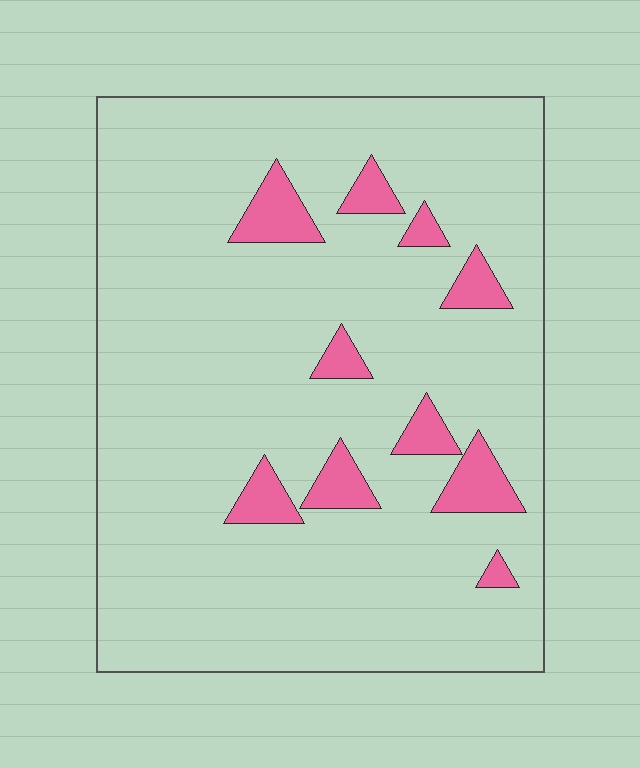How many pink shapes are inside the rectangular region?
10.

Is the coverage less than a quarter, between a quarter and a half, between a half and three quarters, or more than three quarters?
Less than a quarter.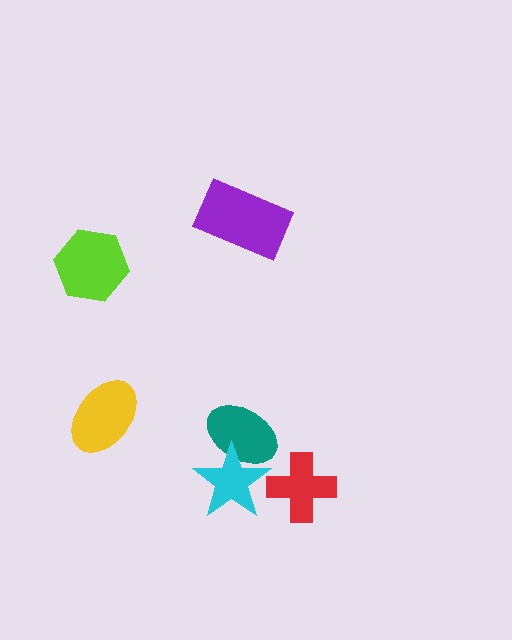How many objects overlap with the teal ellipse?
1 object overlaps with the teal ellipse.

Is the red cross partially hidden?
No, no other shape covers it.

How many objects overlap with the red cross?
0 objects overlap with the red cross.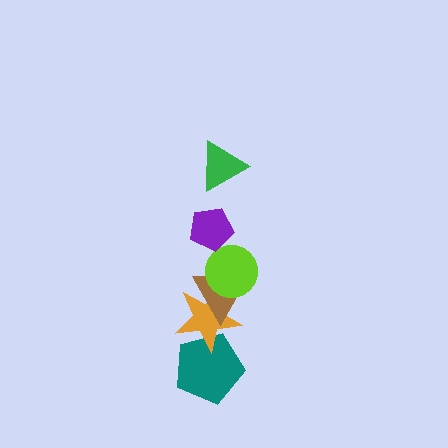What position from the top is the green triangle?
The green triangle is 1st from the top.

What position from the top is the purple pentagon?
The purple pentagon is 2nd from the top.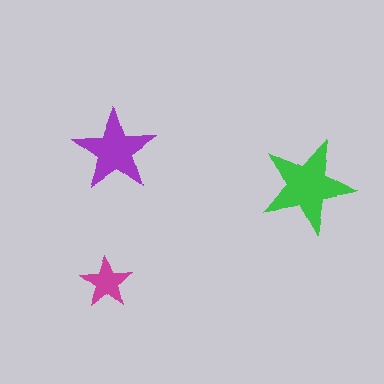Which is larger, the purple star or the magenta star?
The purple one.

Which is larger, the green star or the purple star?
The green one.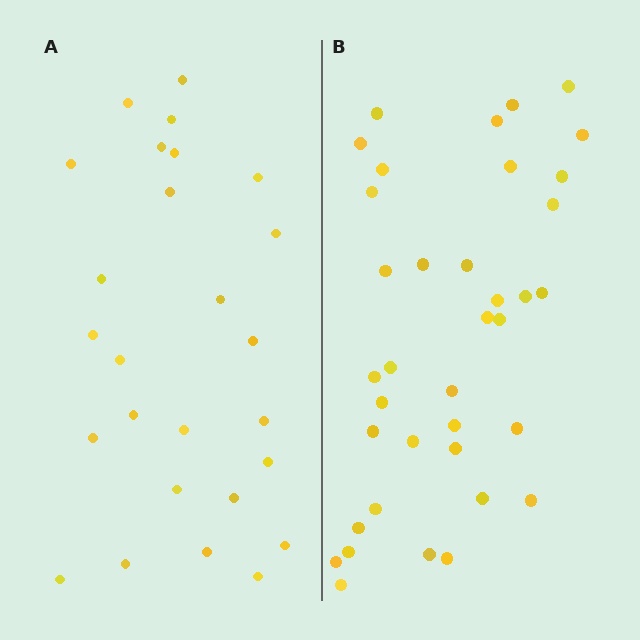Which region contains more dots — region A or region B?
Region B (the right region) has more dots.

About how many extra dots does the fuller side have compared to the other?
Region B has roughly 12 or so more dots than region A.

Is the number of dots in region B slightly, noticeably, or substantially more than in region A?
Region B has noticeably more, but not dramatically so. The ratio is roughly 1.4 to 1.